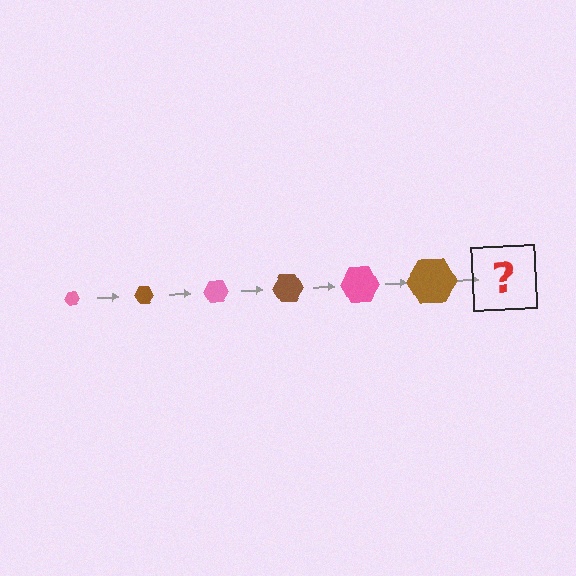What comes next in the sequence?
The next element should be a pink hexagon, larger than the previous one.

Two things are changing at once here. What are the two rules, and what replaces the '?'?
The two rules are that the hexagon grows larger each step and the color cycles through pink and brown. The '?' should be a pink hexagon, larger than the previous one.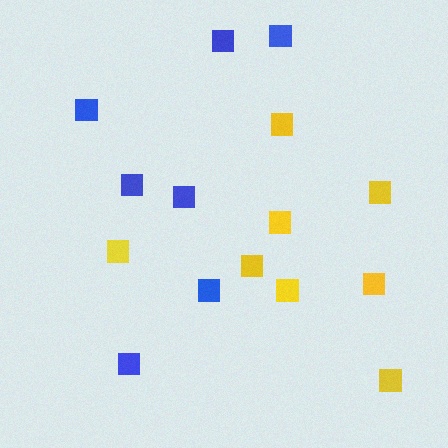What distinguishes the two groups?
There are 2 groups: one group of yellow squares (8) and one group of blue squares (7).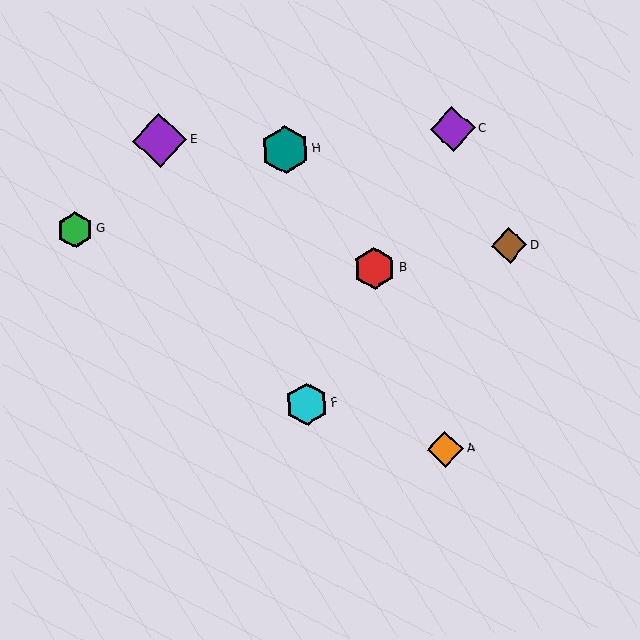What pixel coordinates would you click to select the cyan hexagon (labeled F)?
Click at (307, 404) to select the cyan hexagon F.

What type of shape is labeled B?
Shape B is a red hexagon.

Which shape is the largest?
The purple diamond (labeled E) is the largest.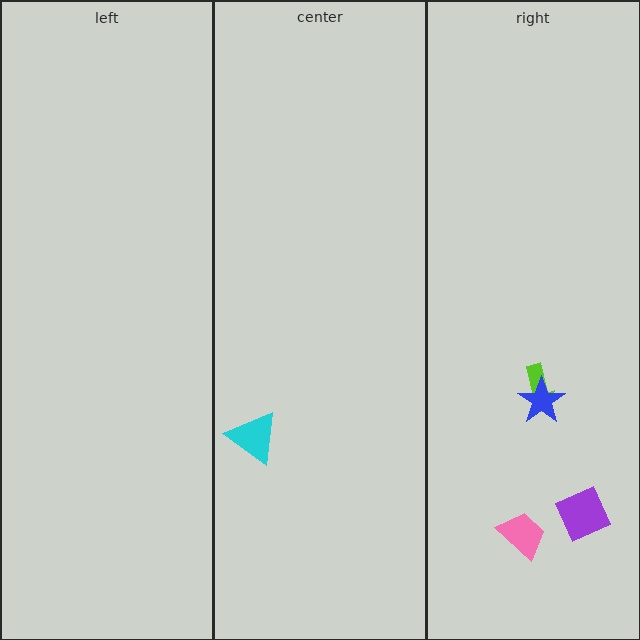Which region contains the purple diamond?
The right region.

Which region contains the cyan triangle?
The center region.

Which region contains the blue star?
The right region.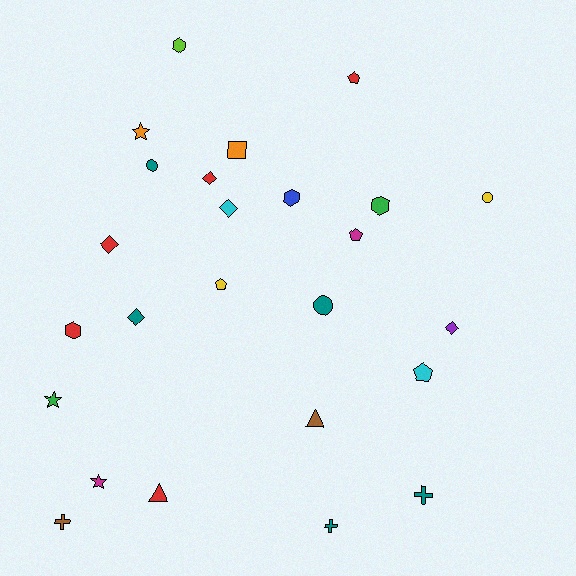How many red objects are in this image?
There are 5 red objects.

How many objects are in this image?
There are 25 objects.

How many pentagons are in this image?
There are 4 pentagons.